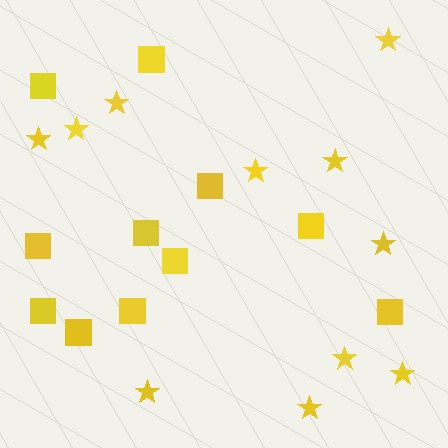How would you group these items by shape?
There are 2 groups: one group of squares (11) and one group of stars (11).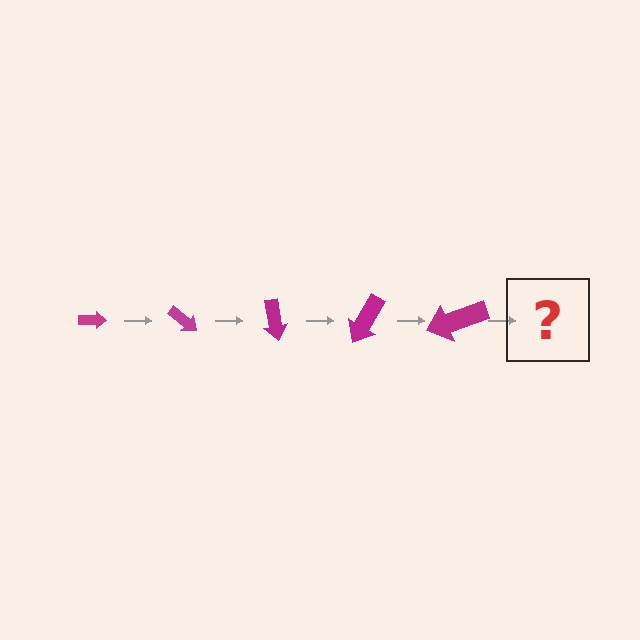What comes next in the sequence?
The next element should be an arrow, larger than the previous one and rotated 200 degrees from the start.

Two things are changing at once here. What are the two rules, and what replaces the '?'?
The two rules are that the arrow grows larger each step and it rotates 40 degrees each step. The '?' should be an arrow, larger than the previous one and rotated 200 degrees from the start.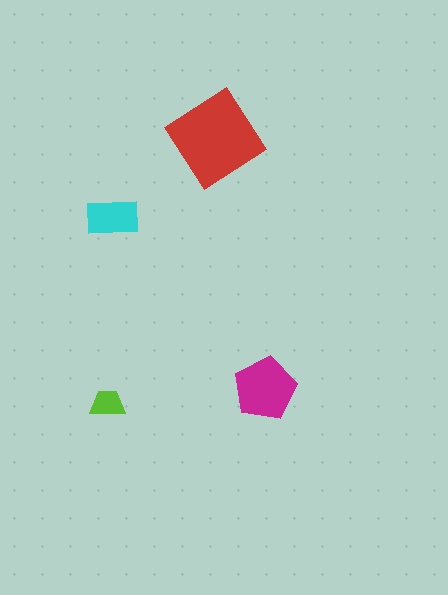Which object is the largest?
The red diamond.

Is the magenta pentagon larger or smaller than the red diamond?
Smaller.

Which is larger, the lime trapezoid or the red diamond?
The red diamond.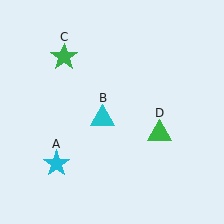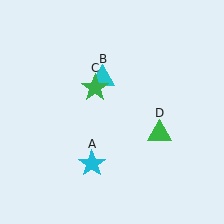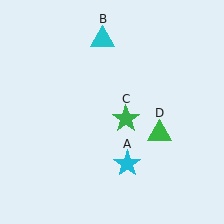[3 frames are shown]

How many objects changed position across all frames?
3 objects changed position: cyan star (object A), cyan triangle (object B), green star (object C).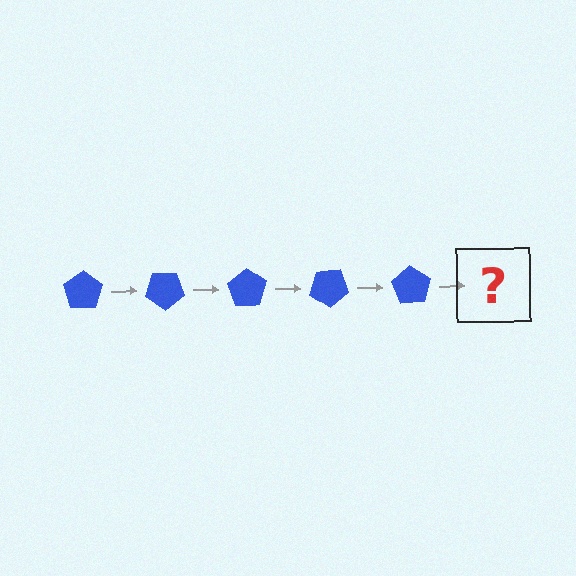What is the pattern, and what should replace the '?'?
The pattern is that the pentagon rotates 35 degrees each step. The '?' should be a blue pentagon rotated 175 degrees.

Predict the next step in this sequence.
The next step is a blue pentagon rotated 175 degrees.